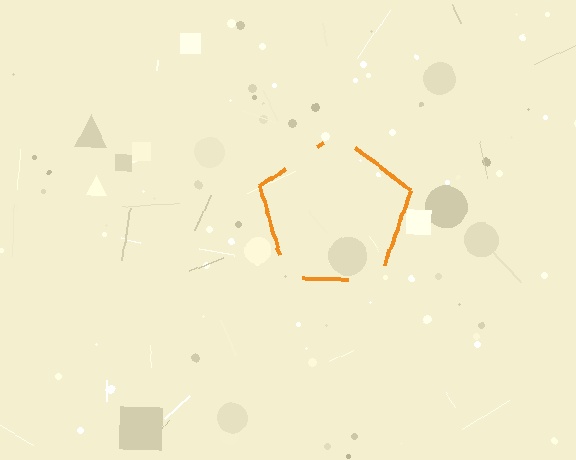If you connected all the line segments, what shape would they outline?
They would outline a pentagon.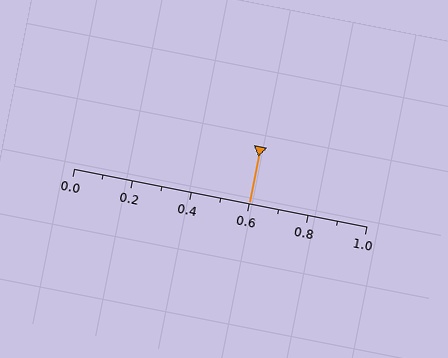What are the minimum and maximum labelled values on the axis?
The axis runs from 0.0 to 1.0.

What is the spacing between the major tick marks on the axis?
The major ticks are spaced 0.2 apart.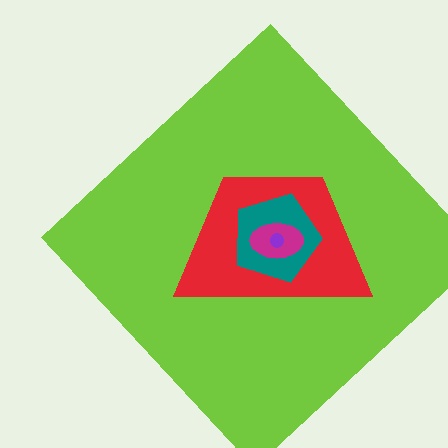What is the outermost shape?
The lime diamond.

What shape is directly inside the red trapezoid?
The teal pentagon.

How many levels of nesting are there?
5.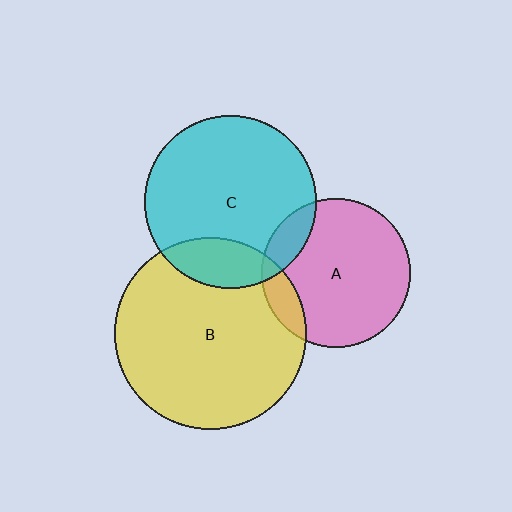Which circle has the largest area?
Circle B (yellow).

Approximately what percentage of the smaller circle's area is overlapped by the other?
Approximately 10%.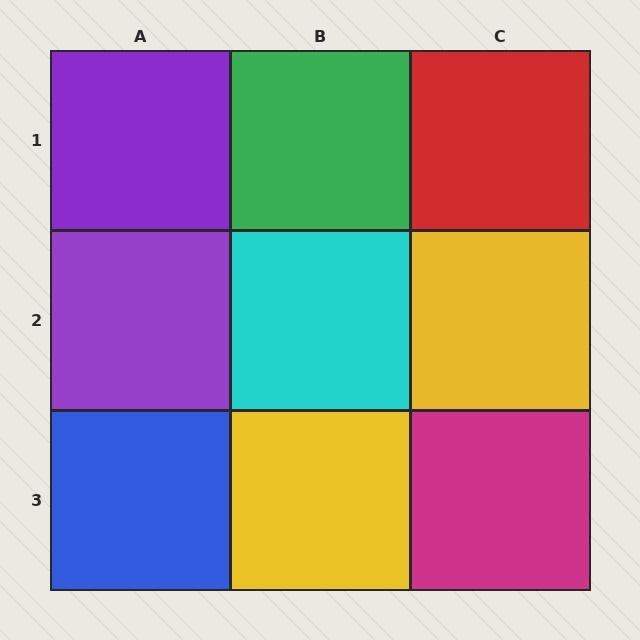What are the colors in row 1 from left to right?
Purple, green, red.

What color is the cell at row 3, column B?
Yellow.